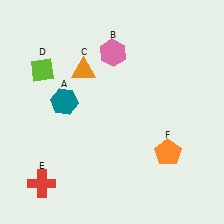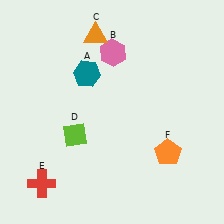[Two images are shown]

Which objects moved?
The objects that moved are: the teal hexagon (A), the orange triangle (C), the lime diamond (D).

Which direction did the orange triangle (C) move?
The orange triangle (C) moved up.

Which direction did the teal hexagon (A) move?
The teal hexagon (A) moved up.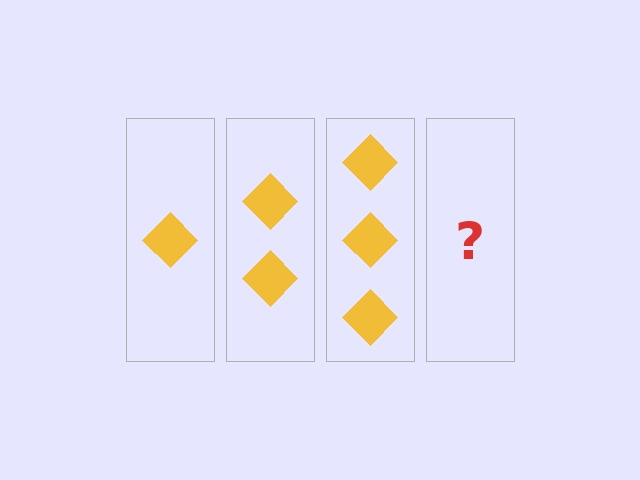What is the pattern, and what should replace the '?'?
The pattern is that each step adds one more diamond. The '?' should be 4 diamonds.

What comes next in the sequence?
The next element should be 4 diamonds.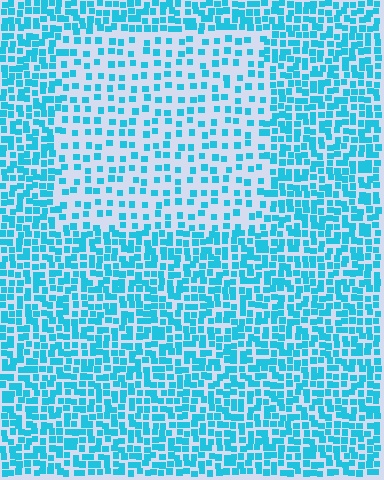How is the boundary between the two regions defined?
The boundary is defined by a change in element density (approximately 2.1x ratio). All elements are the same color, size, and shape.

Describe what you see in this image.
The image contains small cyan elements arranged at two different densities. A rectangle-shaped region is visible where the elements are less densely packed than the surrounding area.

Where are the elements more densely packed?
The elements are more densely packed outside the rectangle boundary.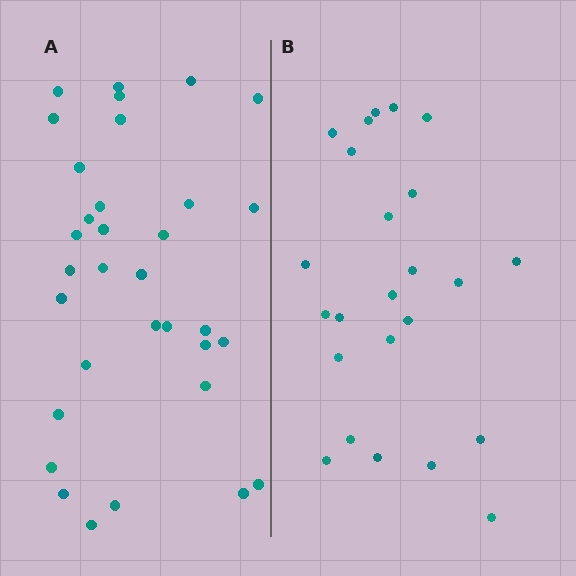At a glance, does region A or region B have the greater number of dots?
Region A (the left region) has more dots.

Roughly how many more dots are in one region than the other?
Region A has roughly 8 or so more dots than region B.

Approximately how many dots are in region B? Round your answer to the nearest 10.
About 20 dots. (The exact count is 24, which rounds to 20.)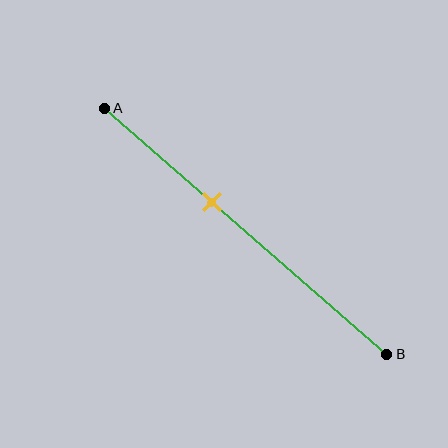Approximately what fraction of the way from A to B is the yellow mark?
The yellow mark is approximately 40% of the way from A to B.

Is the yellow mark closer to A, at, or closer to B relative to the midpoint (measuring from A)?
The yellow mark is closer to point A than the midpoint of segment AB.